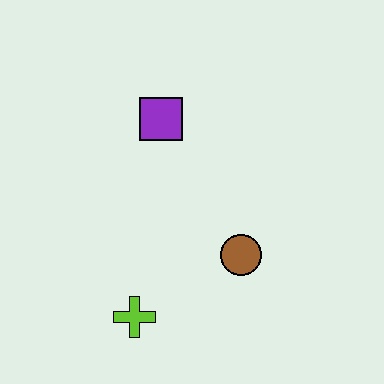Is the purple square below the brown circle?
No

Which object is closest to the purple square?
The brown circle is closest to the purple square.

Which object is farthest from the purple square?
The lime cross is farthest from the purple square.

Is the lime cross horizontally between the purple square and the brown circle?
No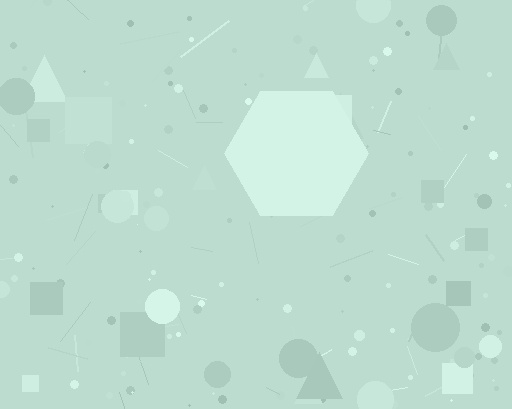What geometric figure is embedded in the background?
A hexagon is embedded in the background.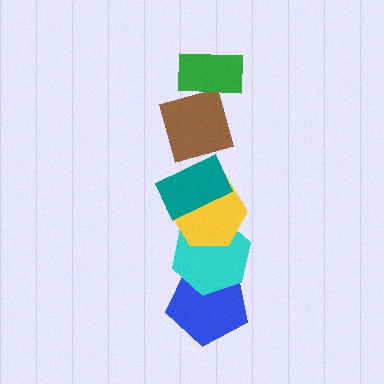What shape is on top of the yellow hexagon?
The teal rectangle is on top of the yellow hexagon.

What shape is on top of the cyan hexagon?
The yellow hexagon is on top of the cyan hexagon.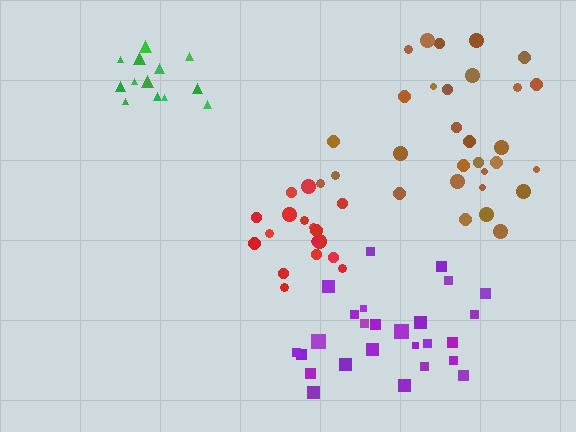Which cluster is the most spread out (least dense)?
Brown.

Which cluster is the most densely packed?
Red.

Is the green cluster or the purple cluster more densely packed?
Green.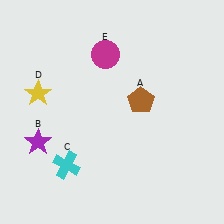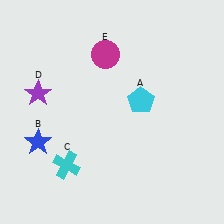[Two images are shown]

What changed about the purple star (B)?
In Image 1, B is purple. In Image 2, it changed to blue.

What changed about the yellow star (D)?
In Image 1, D is yellow. In Image 2, it changed to purple.